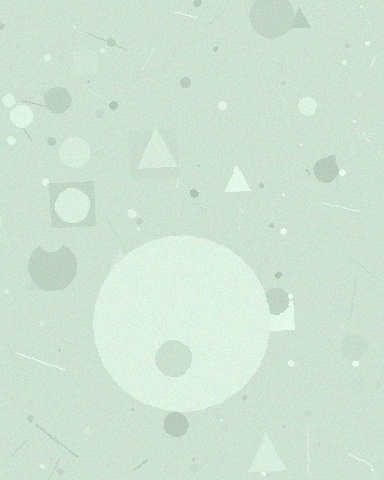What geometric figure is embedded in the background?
A circle is embedded in the background.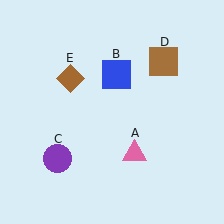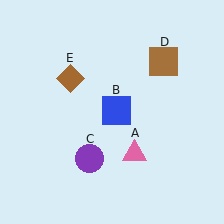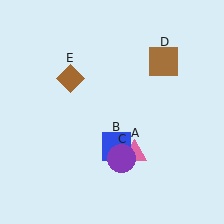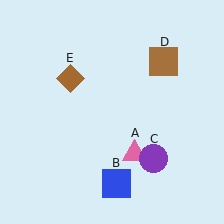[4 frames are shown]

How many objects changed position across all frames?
2 objects changed position: blue square (object B), purple circle (object C).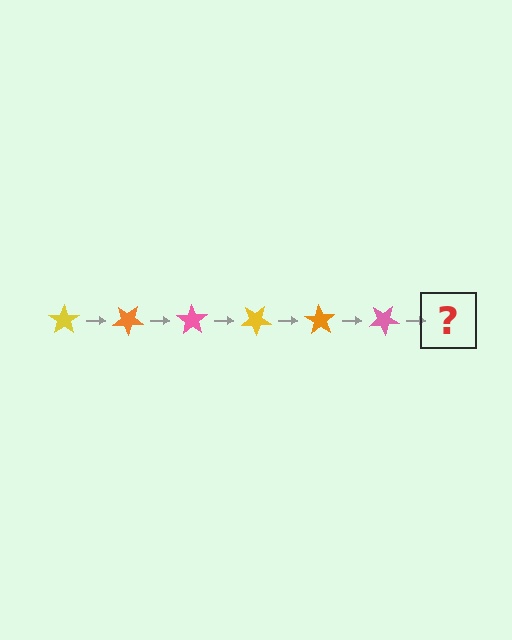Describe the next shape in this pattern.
It should be a yellow star, rotated 210 degrees from the start.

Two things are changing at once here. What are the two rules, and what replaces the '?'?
The two rules are that it rotates 35 degrees each step and the color cycles through yellow, orange, and pink. The '?' should be a yellow star, rotated 210 degrees from the start.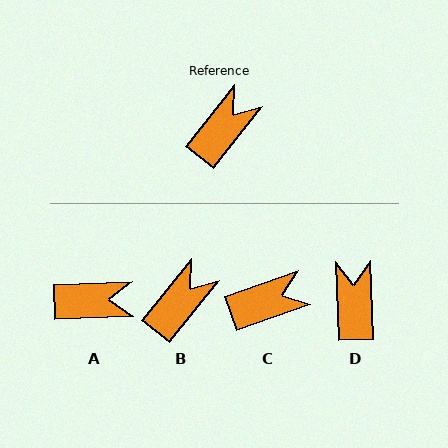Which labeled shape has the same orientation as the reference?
B.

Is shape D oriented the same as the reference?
No, it is off by about 41 degrees.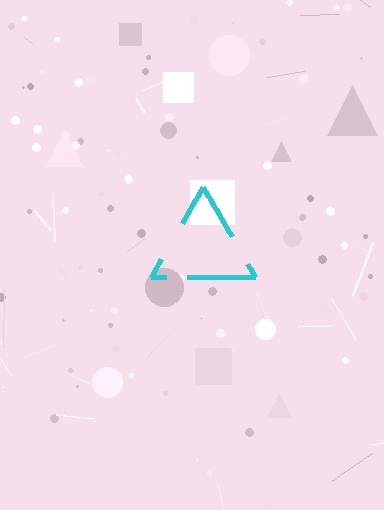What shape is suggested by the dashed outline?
The dashed outline suggests a triangle.